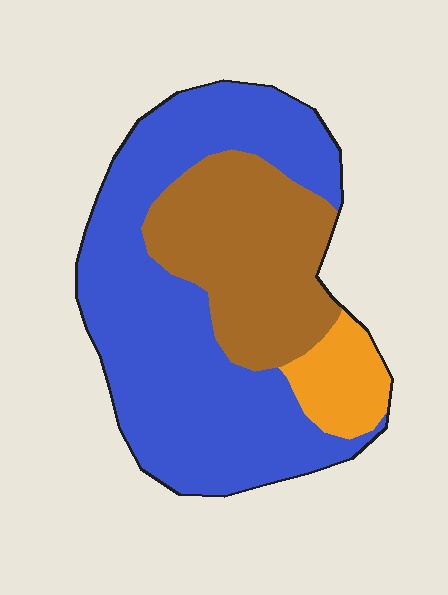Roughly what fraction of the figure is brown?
Brown covers roughly 30% of the figure.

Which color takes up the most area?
Blue, at roughly 60%.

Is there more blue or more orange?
Blue.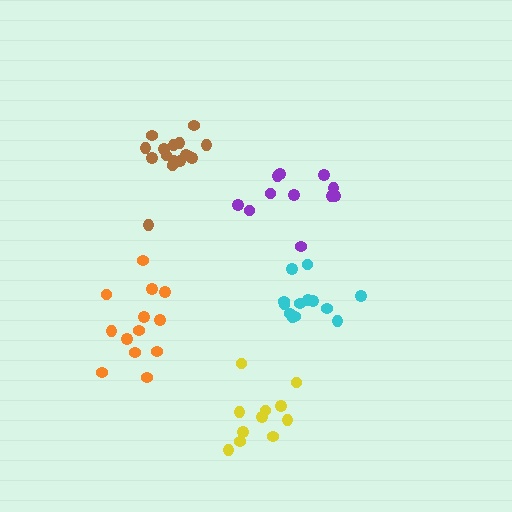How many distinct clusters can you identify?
There are 5 distinct clusters.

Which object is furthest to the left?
The orange cluster is leftmost.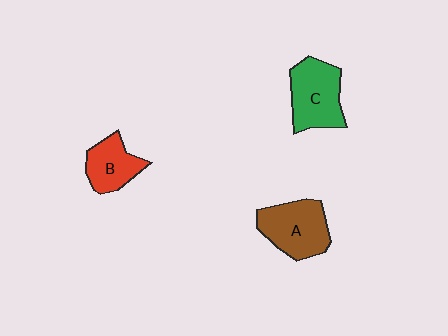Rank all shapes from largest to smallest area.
From largest to smallest: C (green), A (brown), B (red).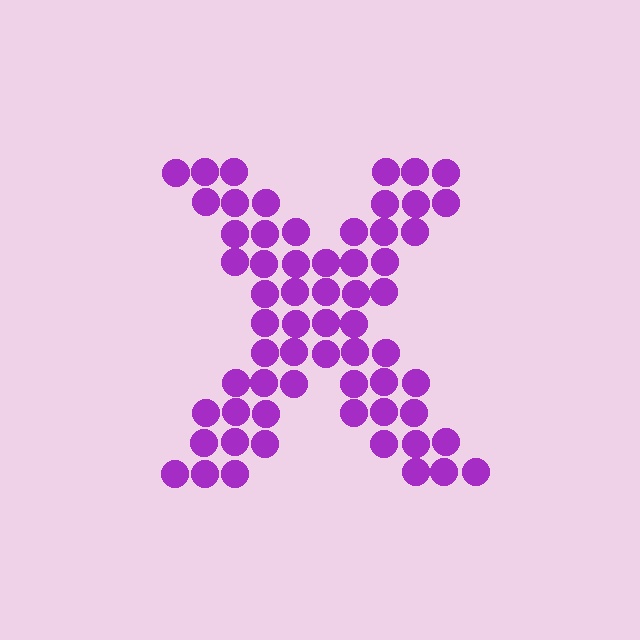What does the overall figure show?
The overall figure shows the letter X.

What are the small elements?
The small elements are circles.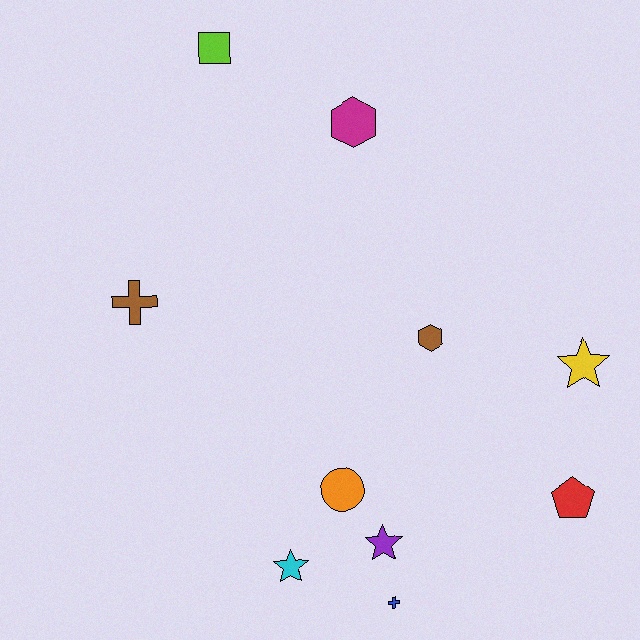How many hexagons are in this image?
There are 2 hexagons.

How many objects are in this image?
There are 10 objects.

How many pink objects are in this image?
There are no pink objects.